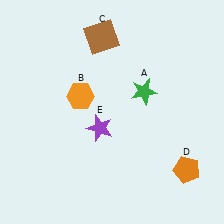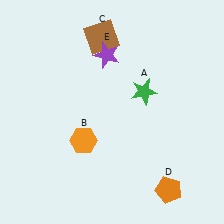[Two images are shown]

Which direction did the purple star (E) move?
The purple star (E) moved up.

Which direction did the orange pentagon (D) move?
The orange pentagon (D) moved down.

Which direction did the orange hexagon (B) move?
The orange hexagon (B) moved down.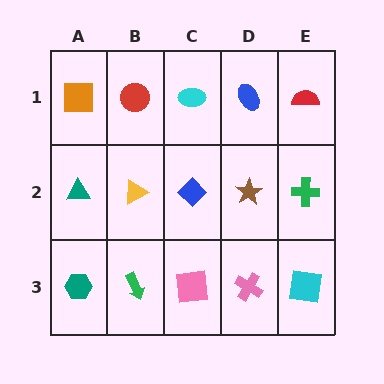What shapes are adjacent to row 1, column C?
A blue diamond (row 2, column C), a red circle (row 1, column B), a blue ellipse (row 1, column D).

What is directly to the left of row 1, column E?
A blue ellipse.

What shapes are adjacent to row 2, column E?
A red semicircle (row 1, column E), a cyan square (row 3, column E), a brown star (row 2, column D).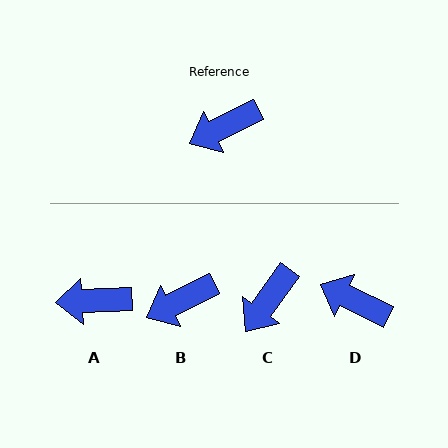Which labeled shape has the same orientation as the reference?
B.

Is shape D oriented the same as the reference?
No, it is off by about 52 degrees.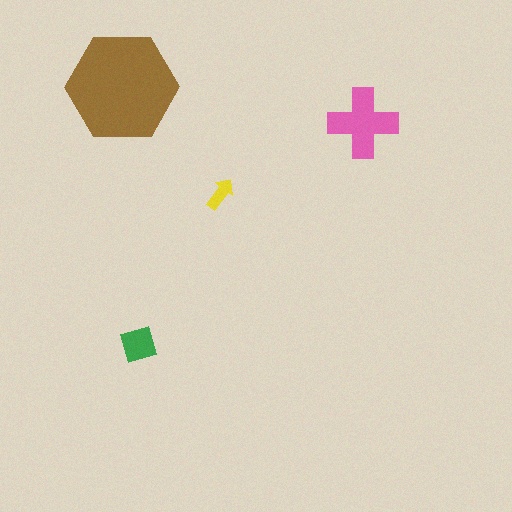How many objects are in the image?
There are 4 objects in the image.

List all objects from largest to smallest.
The brown hexagon, the pink cross, the green square, the yellow arrow.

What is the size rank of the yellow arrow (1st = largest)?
4th.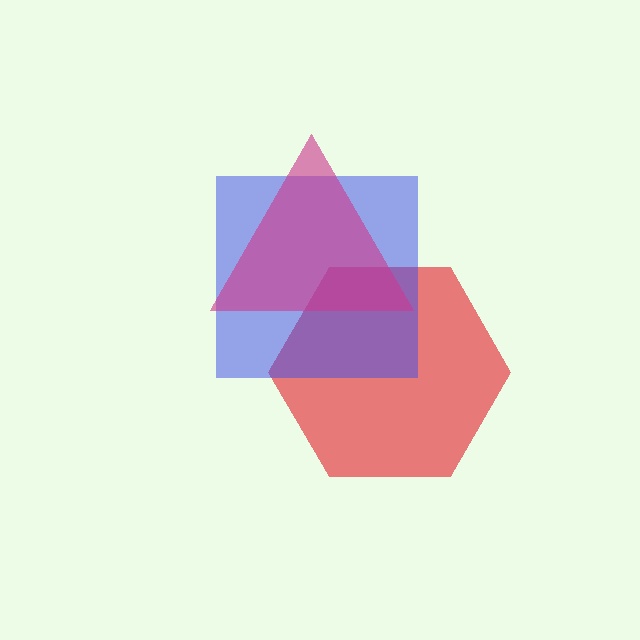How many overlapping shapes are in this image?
There are 3 overlapping shapes in the image.